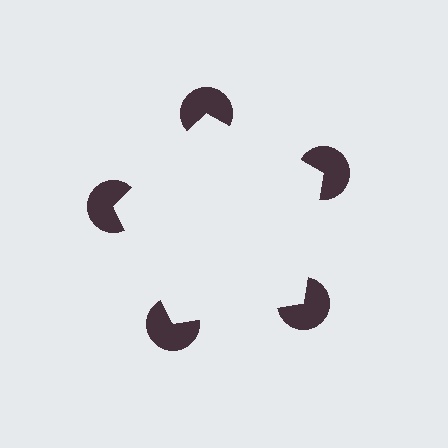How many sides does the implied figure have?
5 sides.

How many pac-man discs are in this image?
There are 5 — one at each vertex of the illusory pentagon.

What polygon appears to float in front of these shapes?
An illusory pentagon — its edges are inferred from the aligned wedge cuts in the pac-man discs, not physically drawn.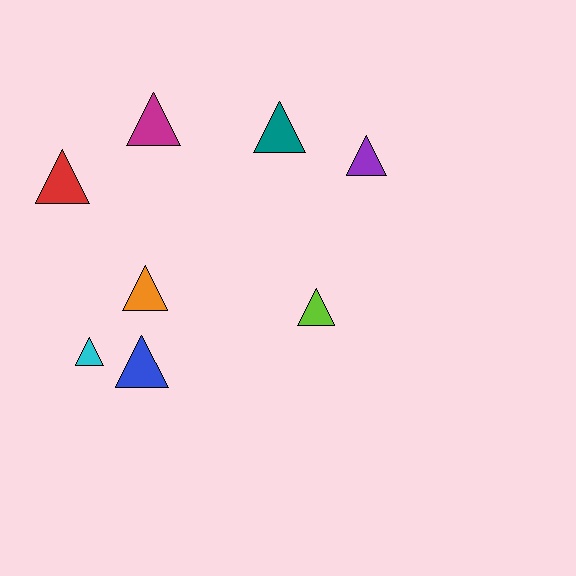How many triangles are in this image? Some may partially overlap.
There are 8 triangles.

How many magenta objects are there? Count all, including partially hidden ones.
There is 1 magenta object.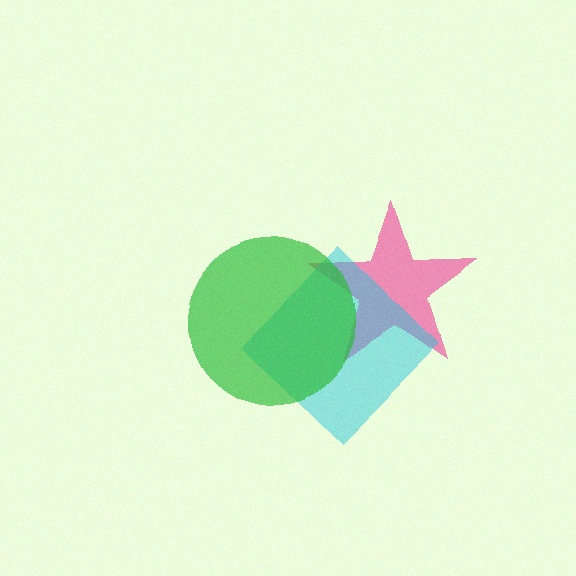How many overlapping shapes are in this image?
There are 3 overlapping shapes in the image.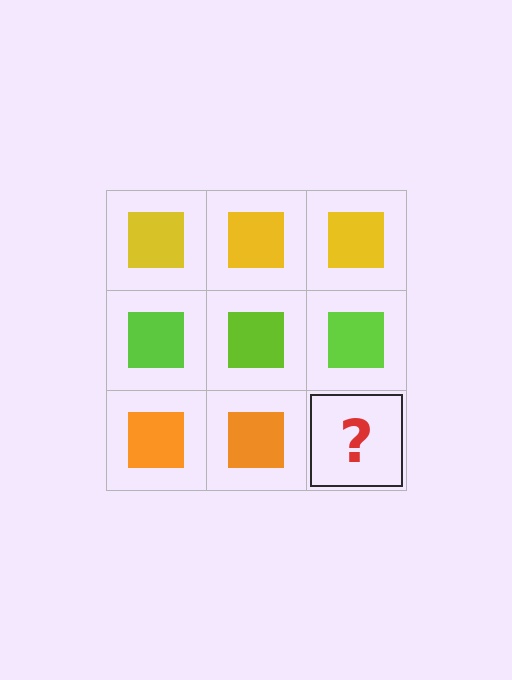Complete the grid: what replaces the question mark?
The question mark should be replaced with an orange square.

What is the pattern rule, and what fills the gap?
The rule is that each row has a consistent color. The gap should be filled with an orange square.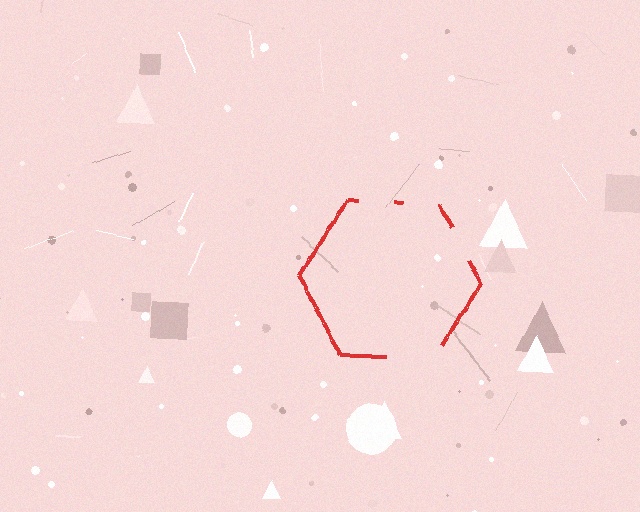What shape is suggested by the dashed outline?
The dashed outline suggests a hexagon.